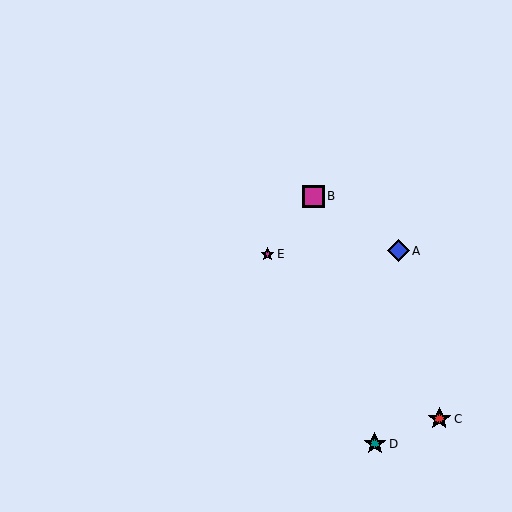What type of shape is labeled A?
Shape A is a blue diamond.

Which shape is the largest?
The red star (labeled C) is the largest.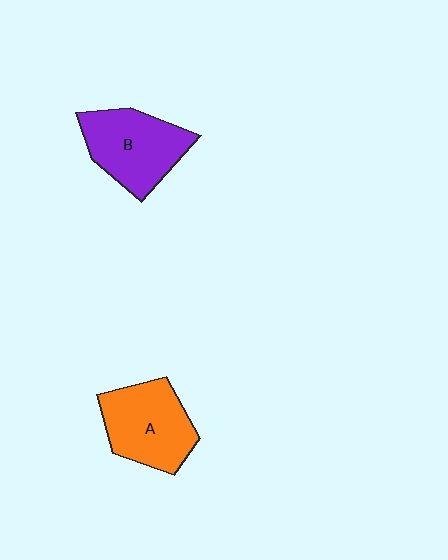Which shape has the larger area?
Shape B (purple).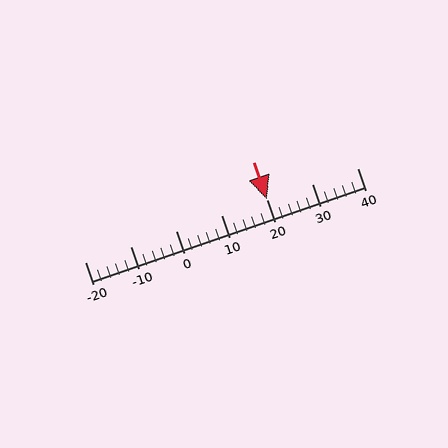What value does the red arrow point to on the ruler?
The red arrow points to approximately 20.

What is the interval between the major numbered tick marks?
The major tick marks are spaced 10 units apart.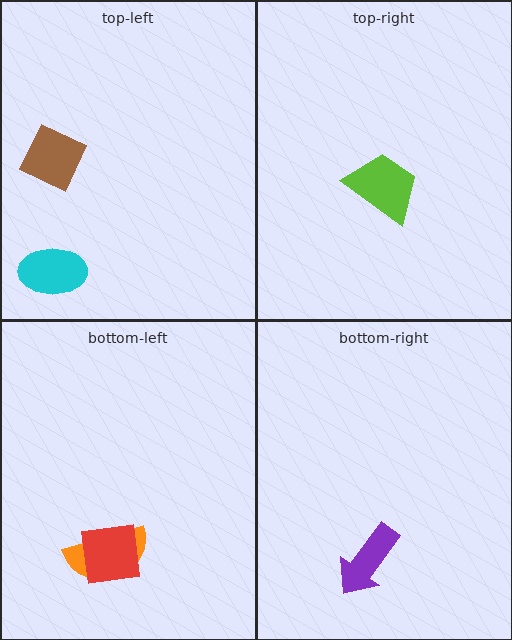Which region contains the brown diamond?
The top-left region.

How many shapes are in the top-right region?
1.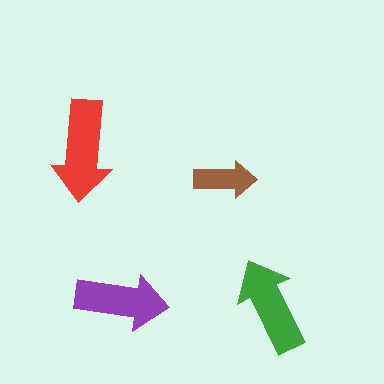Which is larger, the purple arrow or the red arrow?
The red one.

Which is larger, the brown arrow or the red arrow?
The red one.